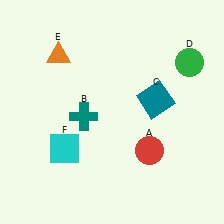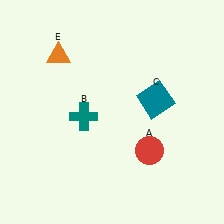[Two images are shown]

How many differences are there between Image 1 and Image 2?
There are 2 differences between the two images.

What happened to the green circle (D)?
The green circle (D) was removed in Image 2. It was in the top-right area of Image 1.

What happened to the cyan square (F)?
The cyan square (F) was removed in Image 2. It was in the bottom-left area of Image 1.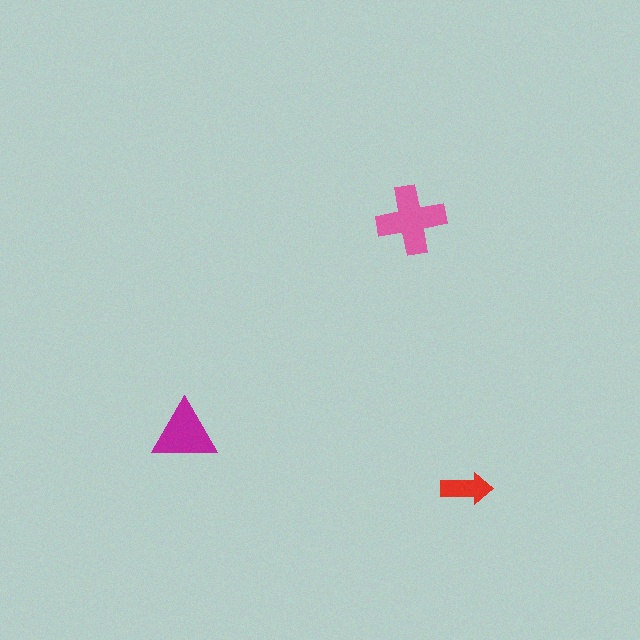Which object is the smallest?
The red arrow.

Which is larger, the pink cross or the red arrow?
The pink cross.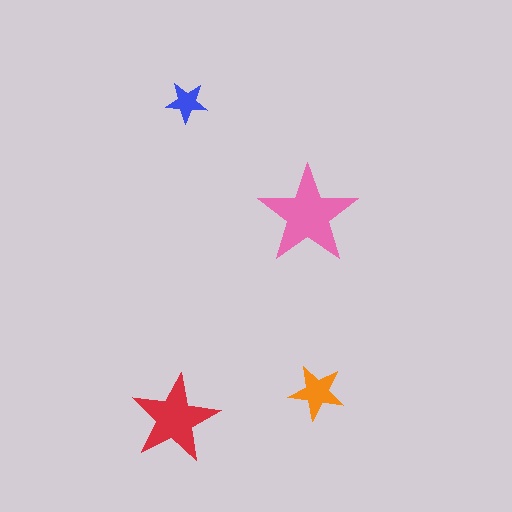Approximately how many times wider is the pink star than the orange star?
About 2 times wider.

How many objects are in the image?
There are 4 objects in the image.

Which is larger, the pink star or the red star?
The pink one.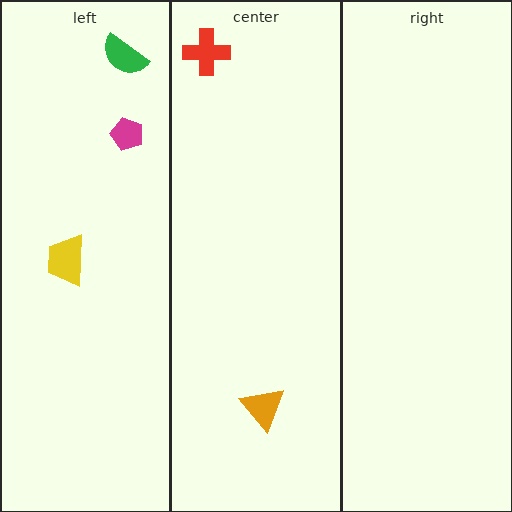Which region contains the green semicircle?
The left region.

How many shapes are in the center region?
2.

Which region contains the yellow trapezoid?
The left region.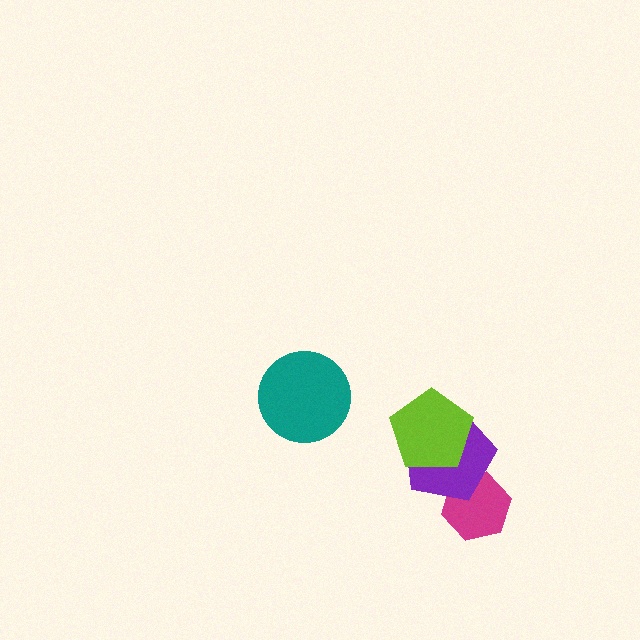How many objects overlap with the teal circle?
0 objects overlap with the teal circle.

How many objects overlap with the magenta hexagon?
1 object overlaps with the magenta hexagon.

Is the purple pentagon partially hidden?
Yes, it is partially covered by another shape.